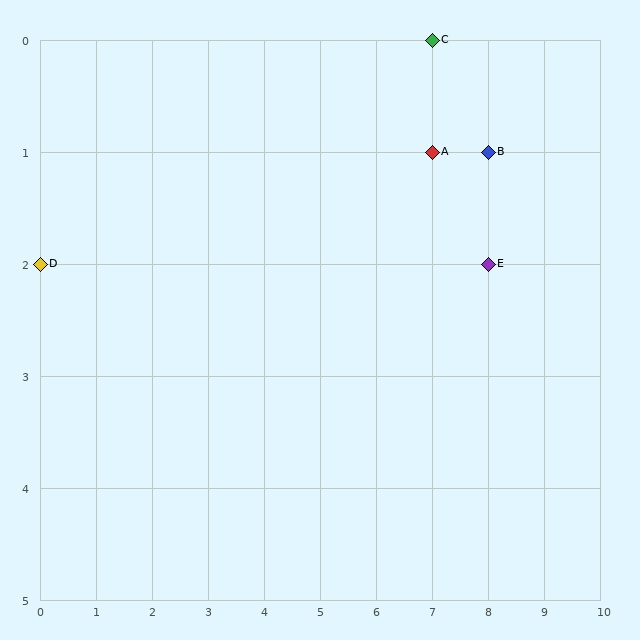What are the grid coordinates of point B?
Point B is at grid coordinates (8, 1).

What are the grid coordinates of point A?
Point A is at grid coordinates (7, 1).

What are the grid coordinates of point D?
Point D is at grid coordinates (0, 2).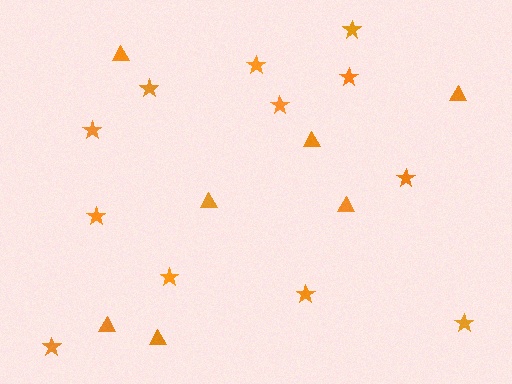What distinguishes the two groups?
There are 2 groups: one group of stars (12) and one group of triangles (7).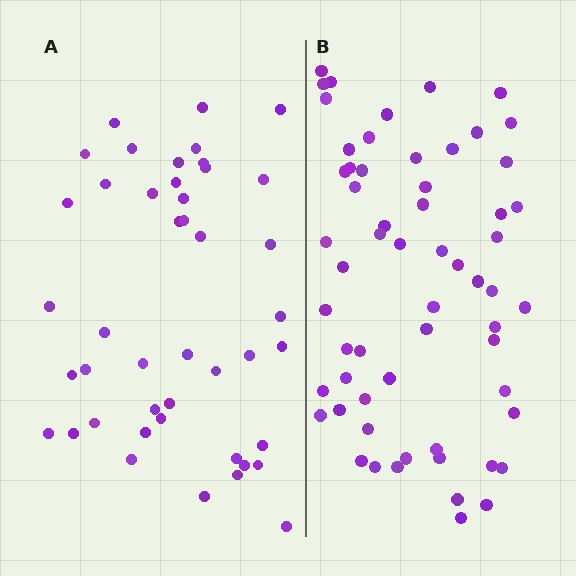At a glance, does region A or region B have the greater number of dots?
Region B (the right region) has more dots.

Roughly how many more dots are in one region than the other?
Region B has approximately 15 more dots than region A.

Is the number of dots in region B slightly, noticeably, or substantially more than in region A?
Region B has noticeably more, but not dramatically so. The ratio is roughly 1.4 to 1.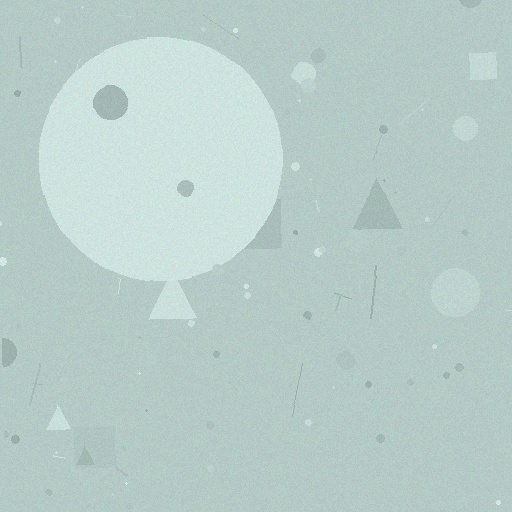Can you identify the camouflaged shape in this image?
The camouflaged shape is a circle.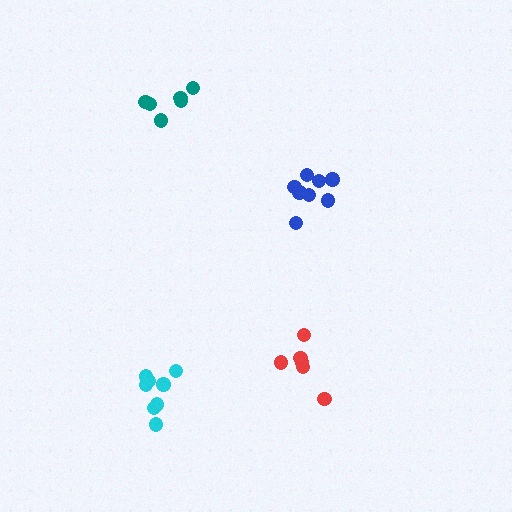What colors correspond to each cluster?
The clusters are colored: red, teal, cyan, blue.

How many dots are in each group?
Group 1: 6 dots, Group 2: 6 dots, Group 3: 8 dots, Group 4: 8 dots (28 total).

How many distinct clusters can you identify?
There are 4 distinct clusters.